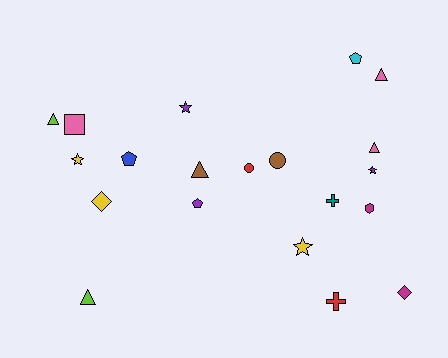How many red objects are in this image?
There are 2 red objects.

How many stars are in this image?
There are 4 stars.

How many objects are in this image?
There are 20 objects.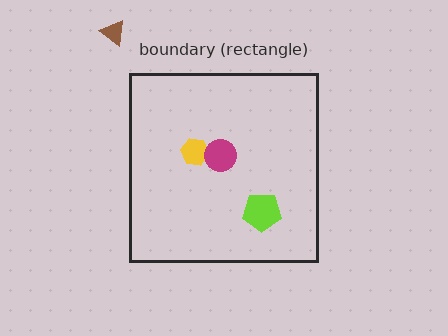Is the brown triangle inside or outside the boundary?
Outside.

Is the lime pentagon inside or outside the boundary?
Inside.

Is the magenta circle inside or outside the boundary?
Inside.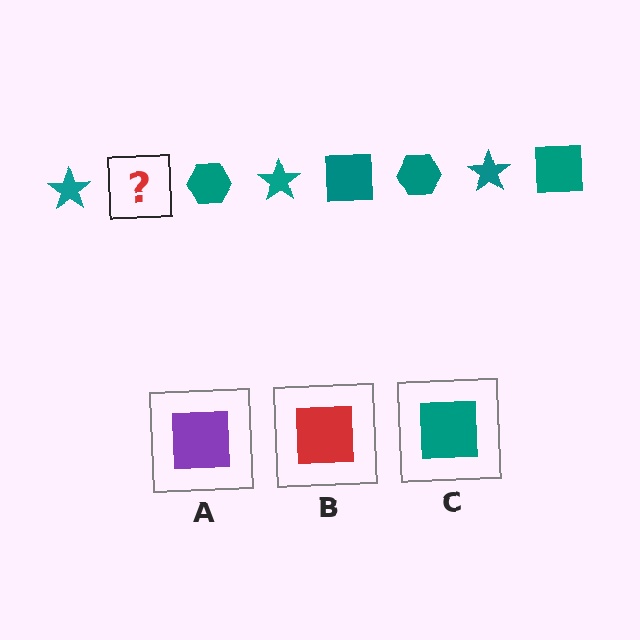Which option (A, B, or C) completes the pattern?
C.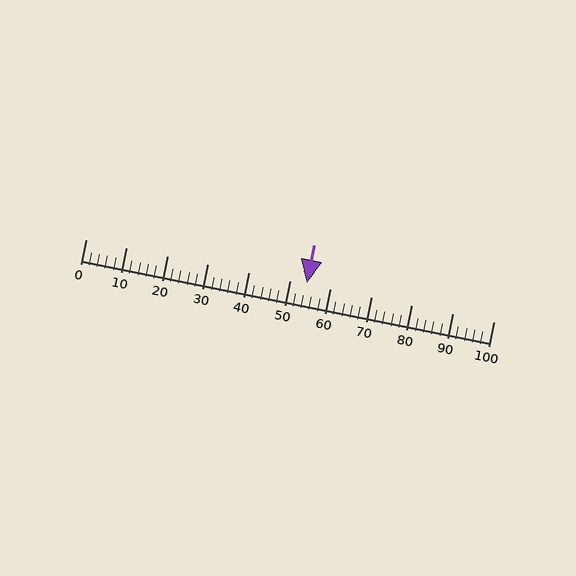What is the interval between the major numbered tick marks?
The major tick marks are spaced 10 units apart.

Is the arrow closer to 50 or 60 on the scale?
The arrow is closer to 50.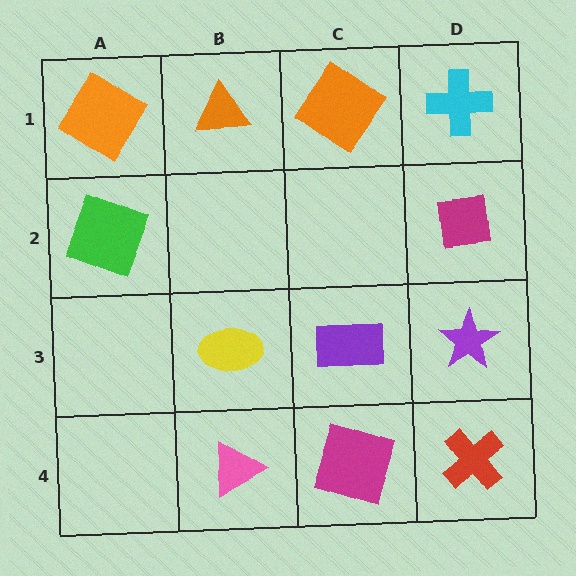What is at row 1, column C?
An orange diamond.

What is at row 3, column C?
A purple rectangle.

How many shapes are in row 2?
2 shapes.